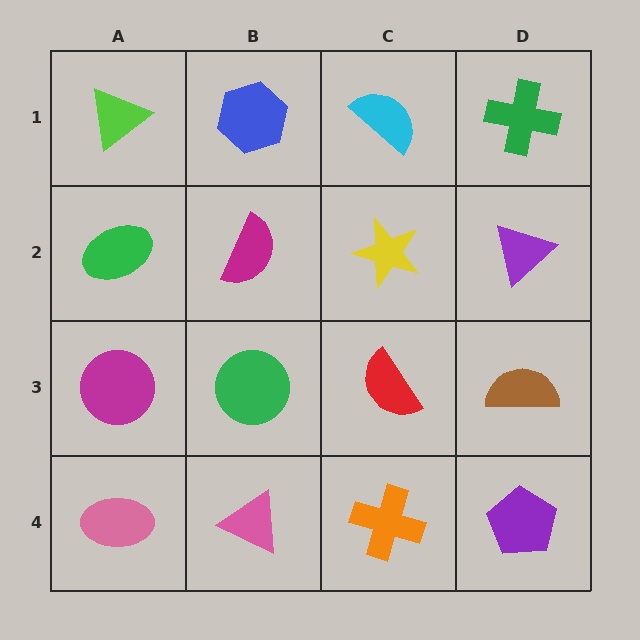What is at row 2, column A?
A green ellipse.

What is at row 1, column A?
A lime triangle.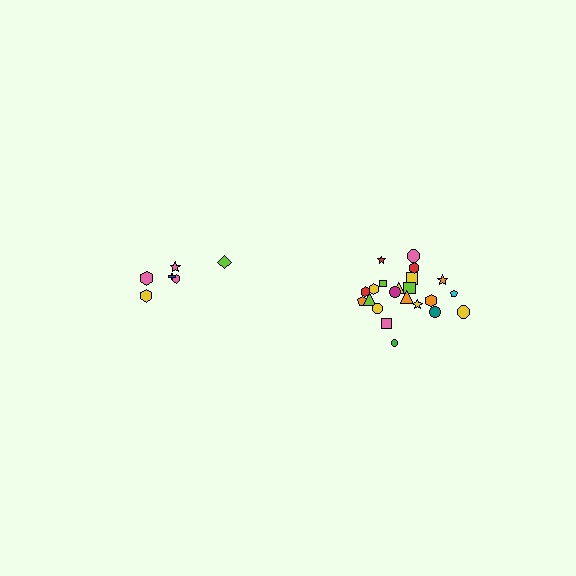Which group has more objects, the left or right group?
The right group.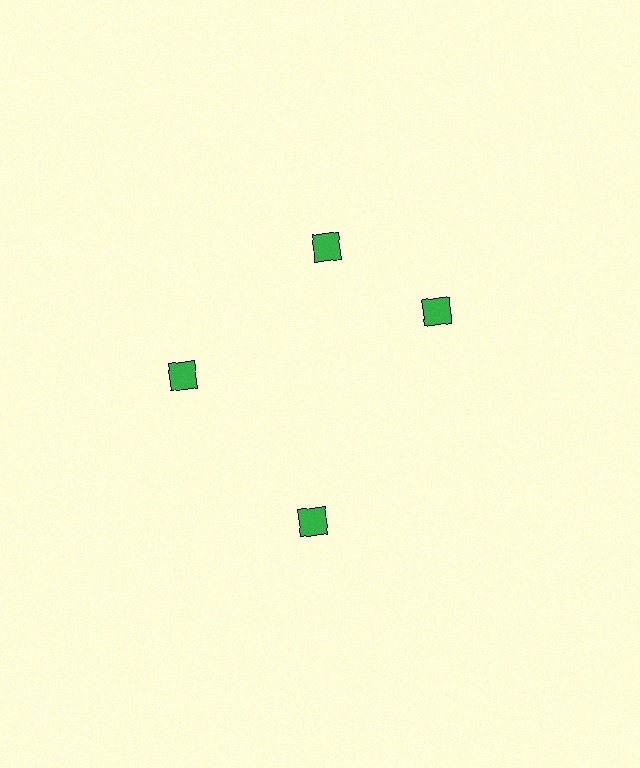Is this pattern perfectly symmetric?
No. The 4 green diamonds are arranged in a ring, but one element near the 3 o'clock position is rotated out of alignment along the ring, breaking the 4-fold rotational symmetry.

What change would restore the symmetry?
The symmetry would be restored by rotating it back into even spacing with its neighbors so that all 4 diamonds sit at equal angles and equal distance from the center.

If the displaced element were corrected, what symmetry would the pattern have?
It would have 4-fold rotational symmetry — the pattern would map onto itself every 90 degrees.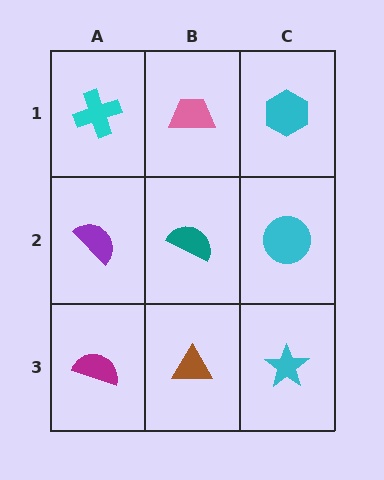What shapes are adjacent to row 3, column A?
A purple semicircle (row 2, column A), a brown triangle (row 3, column B).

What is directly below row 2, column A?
A magenta semicircle.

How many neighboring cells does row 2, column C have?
3.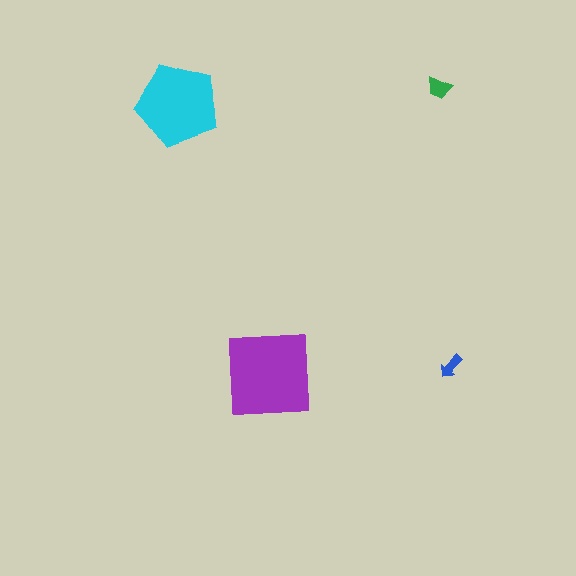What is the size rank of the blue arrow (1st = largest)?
4th.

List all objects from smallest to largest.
The blue arrow, the green trapezoid, the cyan pentagon, the purple square.